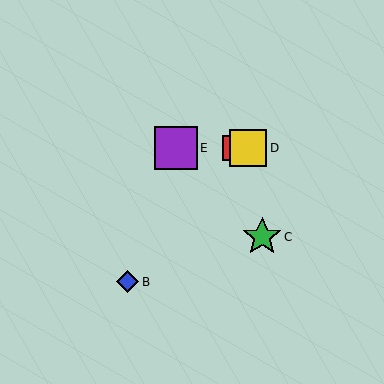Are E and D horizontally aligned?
Yes, both are at y≈148.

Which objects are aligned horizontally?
Objects A, D, E are aligned horizontally.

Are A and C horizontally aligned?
No, A is at y≈148 and C is at y≈237.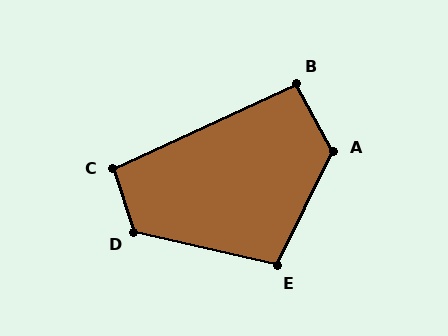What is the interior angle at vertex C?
Approximately 97 degrees (obtuse).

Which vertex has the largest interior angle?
A, at approximately 125 degrees.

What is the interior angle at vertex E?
Approximately 103 degrees (obtuse).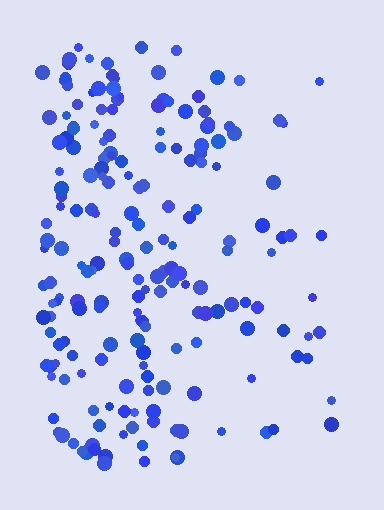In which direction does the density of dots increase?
From right to left, with the left side densest.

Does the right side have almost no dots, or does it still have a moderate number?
Still a moderate number, just noticeably fewer than the left.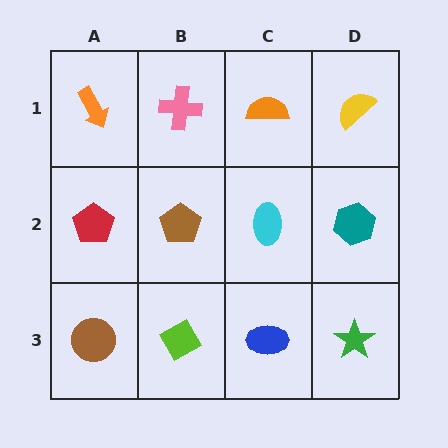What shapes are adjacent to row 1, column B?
A brown pentagon (row 2, column B), an orange arrow (row 1, column A), an orange semicircle (row 1, column C).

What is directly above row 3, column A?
A red pentagon.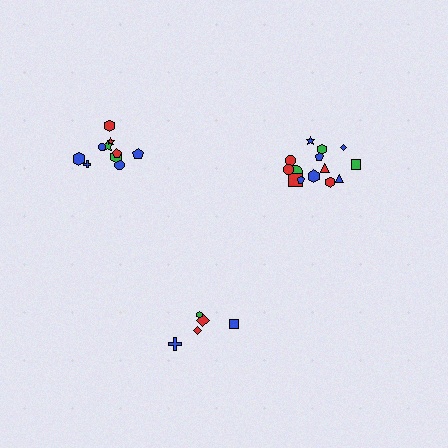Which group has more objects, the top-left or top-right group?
The top-right group.